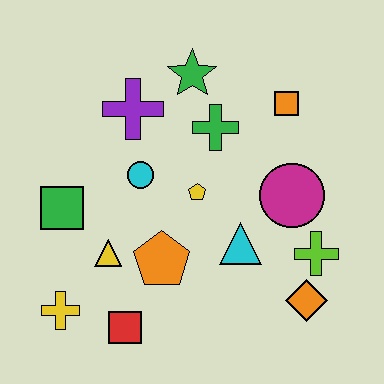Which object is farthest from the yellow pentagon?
The yellow cross is farthest from the yellow pentagon.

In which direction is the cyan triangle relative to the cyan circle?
The cyan triangle is to the right of the cyan circle.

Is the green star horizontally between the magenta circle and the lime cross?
No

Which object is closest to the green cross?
The green star is closest to the green cross.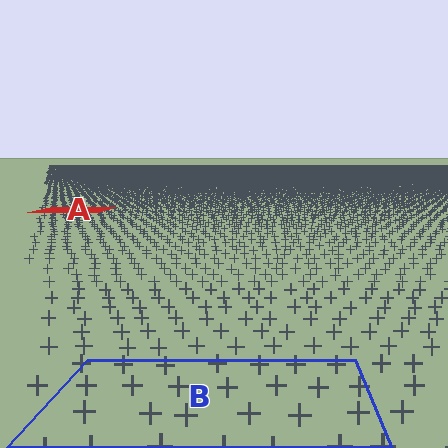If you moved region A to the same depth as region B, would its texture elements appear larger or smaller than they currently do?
They would appear larger. At a closer depth, the same texture elements are projected at a bigger on-screen size.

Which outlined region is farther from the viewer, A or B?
Region A is farther from the viewer — the texture elements inside it appear smaller and more densely packed.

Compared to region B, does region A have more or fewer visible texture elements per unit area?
Region A has more texture elements per unit area — they are packed more densely because it is farther away.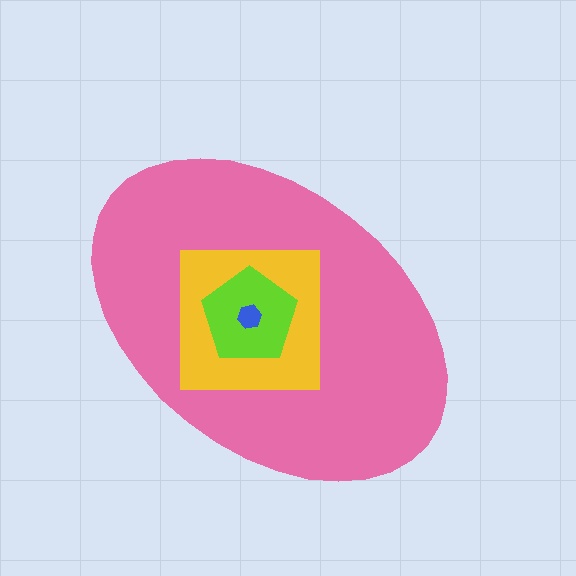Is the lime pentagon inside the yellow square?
Yes.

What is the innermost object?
The blue hexagon.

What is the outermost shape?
The pink ellipse.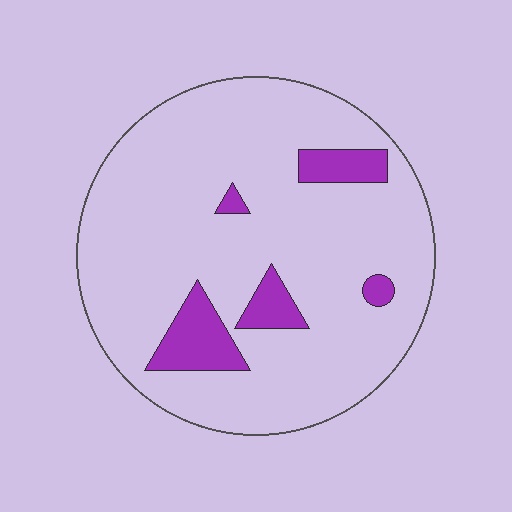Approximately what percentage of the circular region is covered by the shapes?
Approximately 10%.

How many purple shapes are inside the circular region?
5.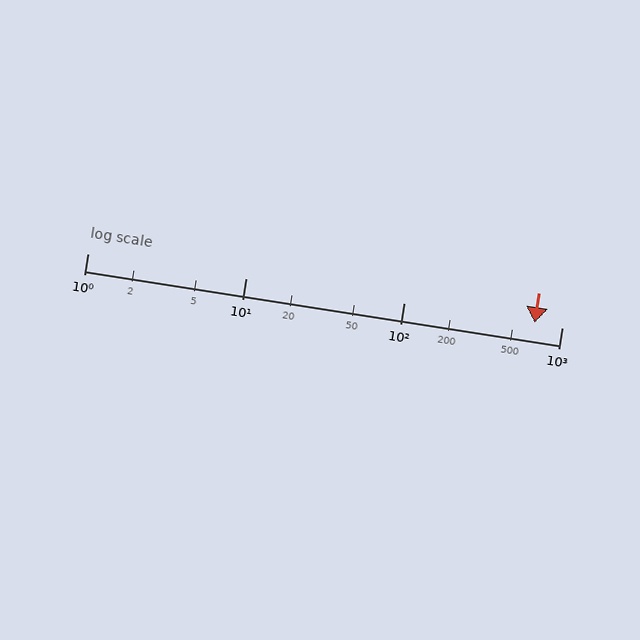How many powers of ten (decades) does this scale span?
The scale spans 3 decades, from 1 to 1000.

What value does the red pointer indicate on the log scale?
The pointer indicates approximately 670.